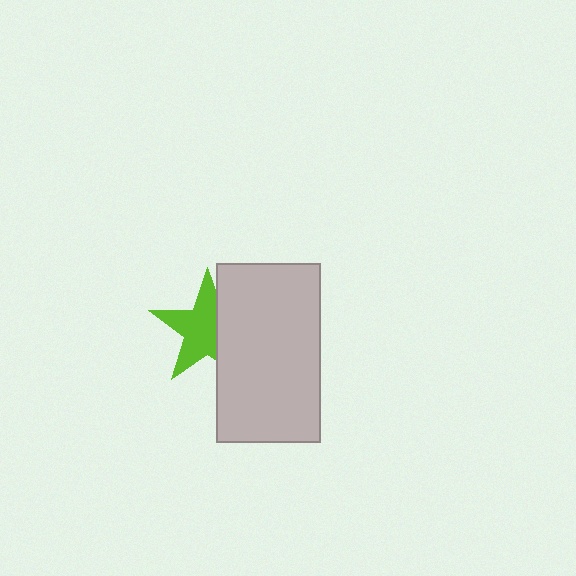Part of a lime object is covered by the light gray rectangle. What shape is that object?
It is a star.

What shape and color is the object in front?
The object in front is a light gray rectangle.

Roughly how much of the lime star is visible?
About half of it is visible (roughly 63%).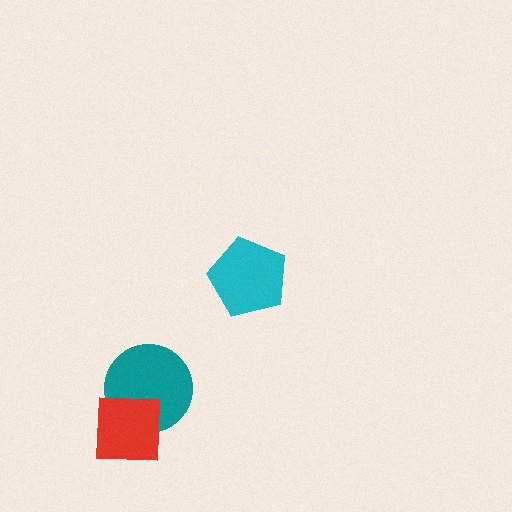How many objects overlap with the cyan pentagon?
0 objects overlap with the cyan pentagon.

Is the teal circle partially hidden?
Yes, it is partially covered by another shape.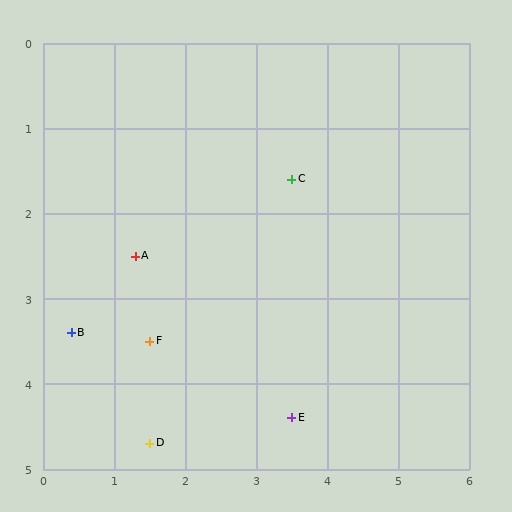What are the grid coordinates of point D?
Point D is at approximately (1.5, 4.7).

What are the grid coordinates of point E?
Point E is at approximately (3.5, 4.4).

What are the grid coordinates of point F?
Point F is at approximately (1.5, 3.5).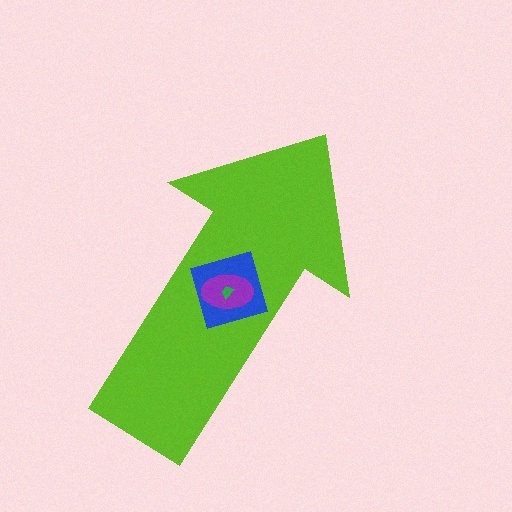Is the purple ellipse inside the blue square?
Yes.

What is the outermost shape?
The lime arrow.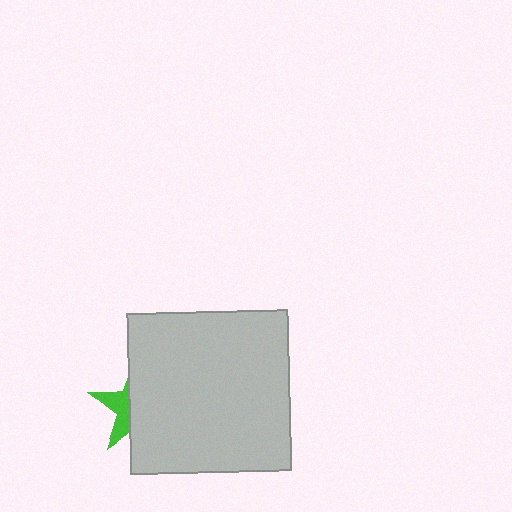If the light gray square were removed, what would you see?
You would see the complete green star.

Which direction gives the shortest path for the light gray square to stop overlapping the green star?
Moving right gives the shortest separation.